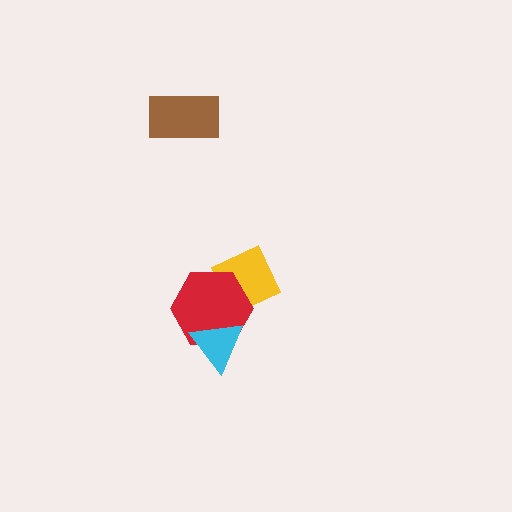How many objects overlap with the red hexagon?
2 objects overlap with the red hexagon.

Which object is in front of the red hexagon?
The cyan triangle is in front of the red hexagon.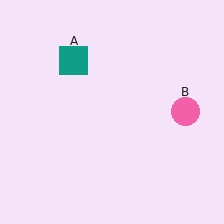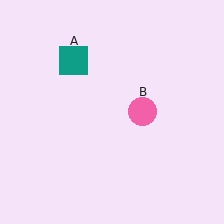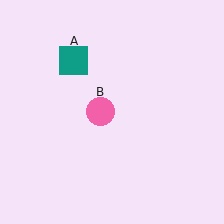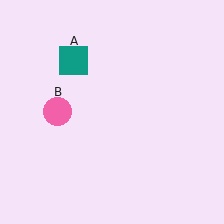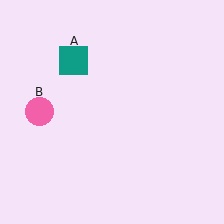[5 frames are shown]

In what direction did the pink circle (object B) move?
The pink circle (object B) moved left.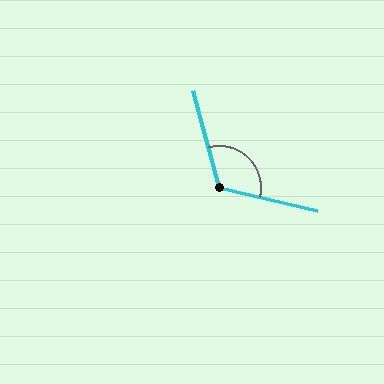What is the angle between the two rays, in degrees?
Approximately 118 degrees.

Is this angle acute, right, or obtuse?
It is obtuse.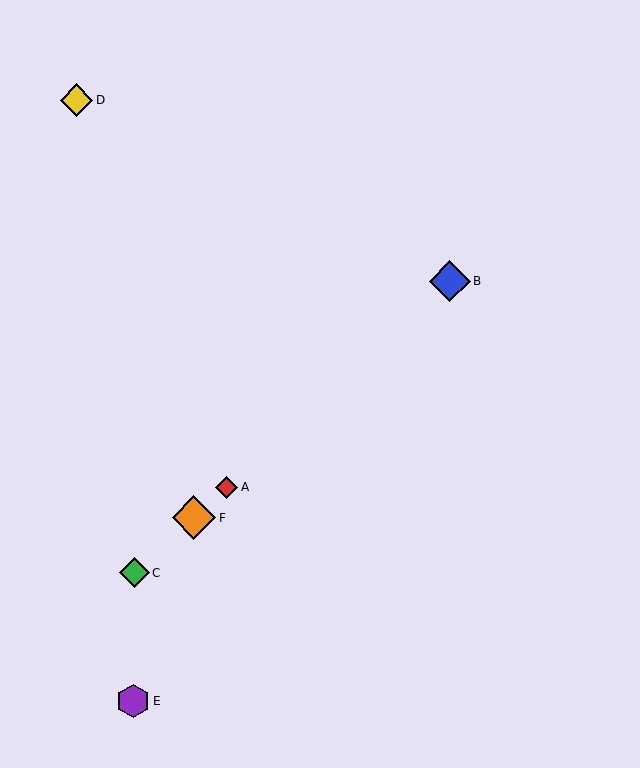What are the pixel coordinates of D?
Object D is at (76, 100).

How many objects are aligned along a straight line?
4 objects (A, B, C, F) are aligned along a straight line.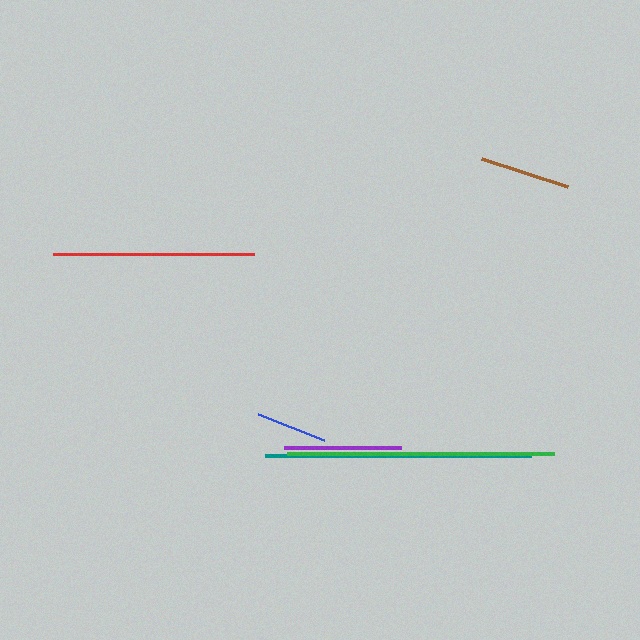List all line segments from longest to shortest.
From longest to shortest: green, teal, red, purple, brown, blue.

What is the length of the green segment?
The green segment is approximately 267 pixels long.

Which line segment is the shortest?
The blue line is the shortest at approximately 71 pixels.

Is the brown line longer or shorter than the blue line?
The brown line is longer than the blue line.